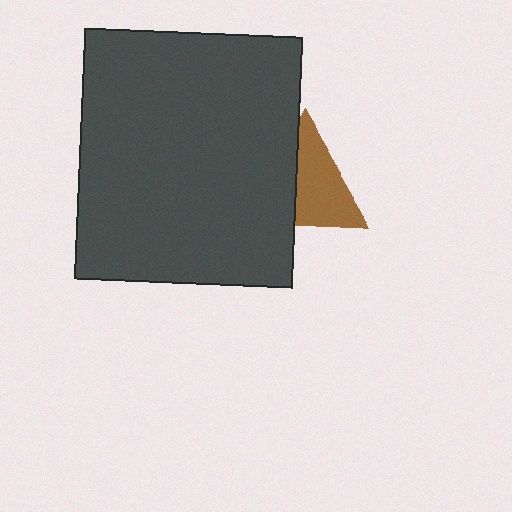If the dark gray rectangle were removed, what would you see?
You would see the complete brown triangle.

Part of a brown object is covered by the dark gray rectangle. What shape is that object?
It is a triangle.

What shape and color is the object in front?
The object in front is a dark gray rectangle.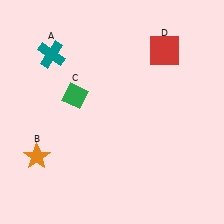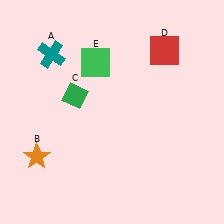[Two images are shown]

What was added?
A green square (E) was added in Image 2.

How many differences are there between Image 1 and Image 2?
There is 1 difference between the two images.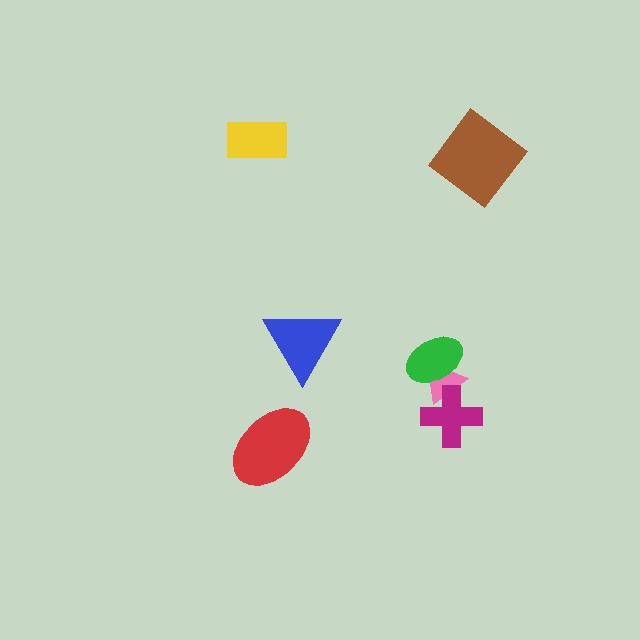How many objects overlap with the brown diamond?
0 objects overlap with the brown diamond.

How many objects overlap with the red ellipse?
0 objects overlap with the red ellipse.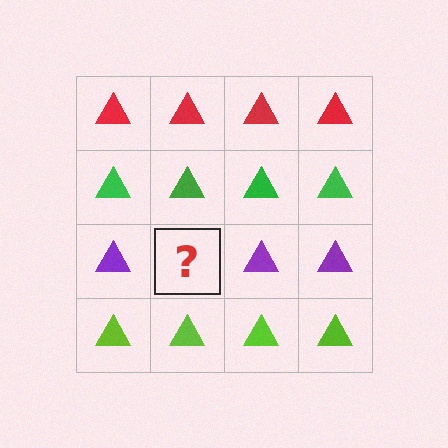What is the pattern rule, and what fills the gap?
The rule is that each row has a consistent color. The gap should be filled with a purple triangle.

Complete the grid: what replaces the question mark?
The question mark should be replaced with a purple triangle.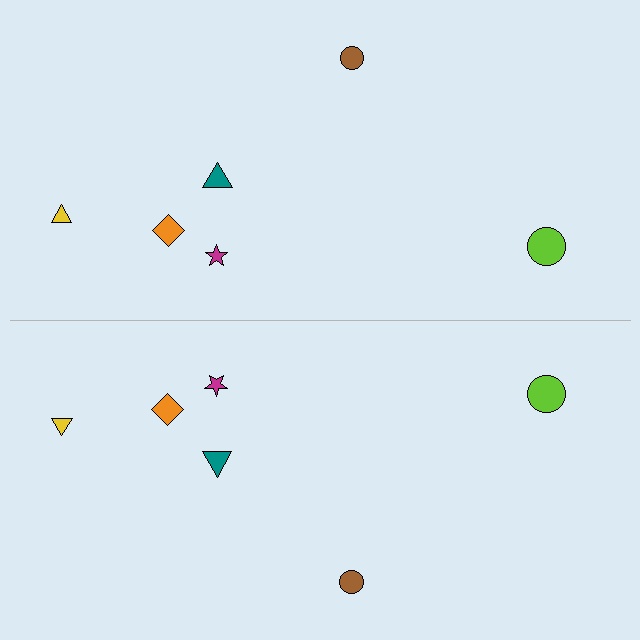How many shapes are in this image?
There are 12 shapes in this image.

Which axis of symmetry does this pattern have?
The pattern has a horizontal axis of symmetry running through the center of the image.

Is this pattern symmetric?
Yes, this pattern has bilateral (reflection) symmetry.